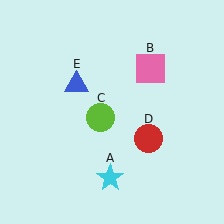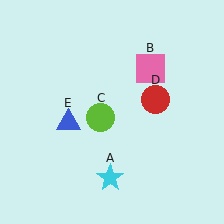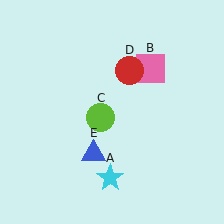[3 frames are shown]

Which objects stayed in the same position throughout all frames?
Cyan star (object A) and pink square (object B) and lime circle (object C) remained stationary.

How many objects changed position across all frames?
2 objects changed position: red circle (object D), blue triangle (object E).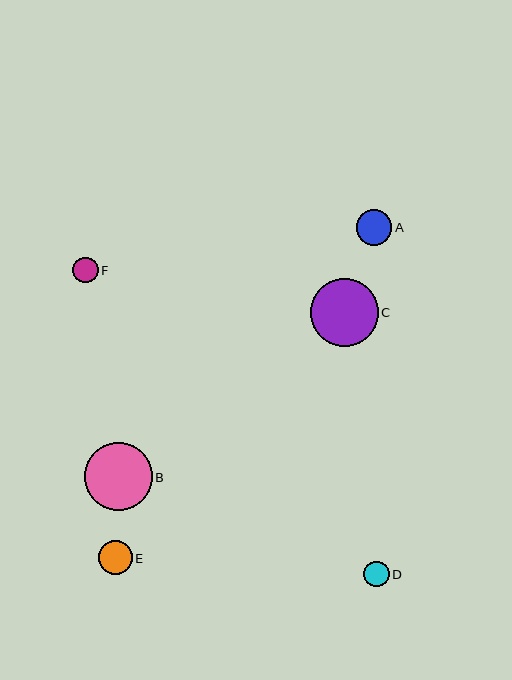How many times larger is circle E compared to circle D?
Circle E is approximately 1.3 times the size of circle D.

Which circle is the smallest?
Circle D is the smallest with a size of approximately 25 pixels.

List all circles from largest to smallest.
From largest to smallest: B, C, A, E, F, D.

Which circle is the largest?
Circle B is the largest with a size of approximately 68 pixels.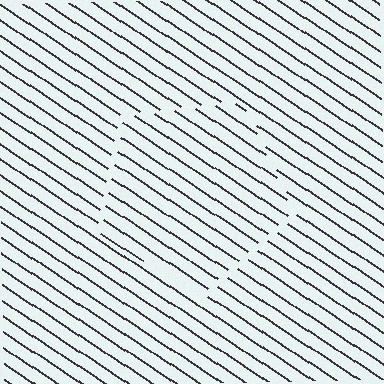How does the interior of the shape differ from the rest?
The interior of the shape contains the same grating, shifted by half a period — the contour is defined by the phase discontinuity where line-ends from the inner and outer gratings abut.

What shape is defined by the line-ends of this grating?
An illusory pentagon. The interior of the shape contains the same grating, shifted by half a period — the contour is defined by the phase discontinuity where line-ends from the inner and outer gratings abut.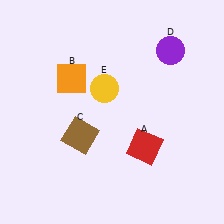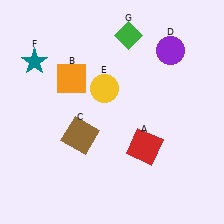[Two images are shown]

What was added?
A teal star (F), a green diamond (G) were added in Image 2.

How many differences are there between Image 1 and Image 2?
There are 2 differences between the two images.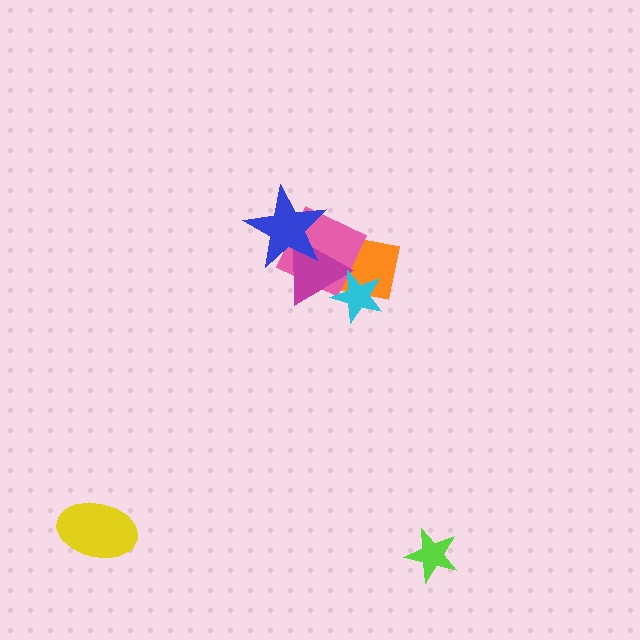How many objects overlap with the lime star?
0 objects overlap with the lime star.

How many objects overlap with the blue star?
3 objects overlap with the blue star.